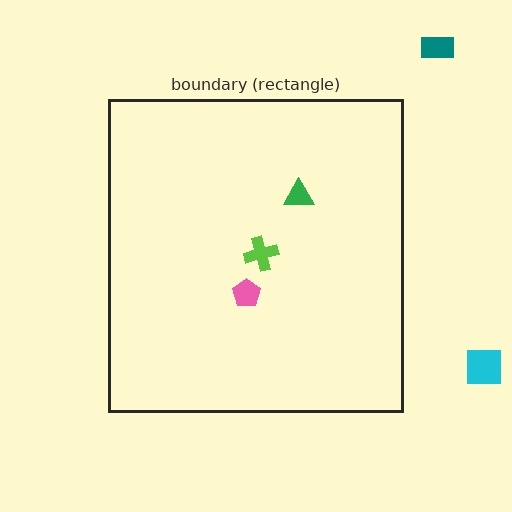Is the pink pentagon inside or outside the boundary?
Inside.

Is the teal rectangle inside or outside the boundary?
Outside.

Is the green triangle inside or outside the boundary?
Inside.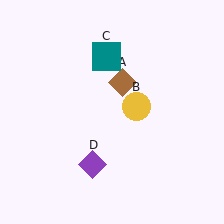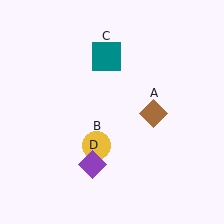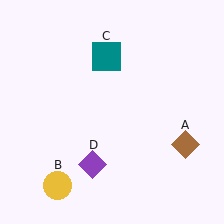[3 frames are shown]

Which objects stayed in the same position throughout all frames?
Teal square (object C) and purple diamond (object D) remained stationary.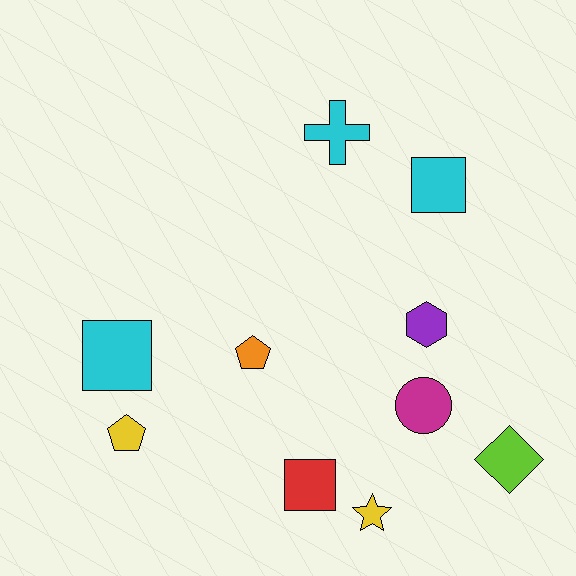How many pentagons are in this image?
There are 2 pentagons.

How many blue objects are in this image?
There are no blue objects.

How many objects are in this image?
There are 10 objects.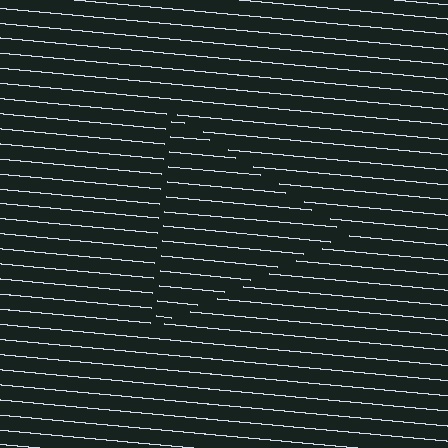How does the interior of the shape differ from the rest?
The interior of the shape contains the same grating, shifted by half a period — the contour is defined by the phase discontinuity where line-ends from the inner and outer gratings abut.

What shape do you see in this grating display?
An illusory triangle. The interior of the shape contains the same grating, shifted by half a period — the contour is defined by the phase discontinuity where line-ends from the inner and outer gratings abut.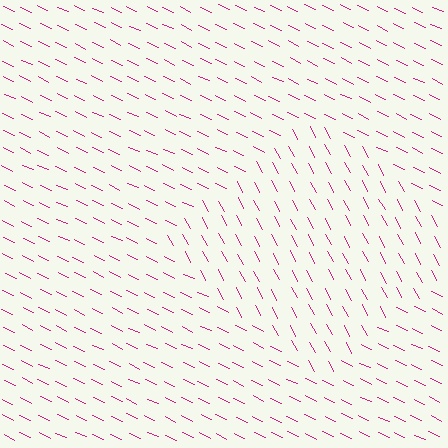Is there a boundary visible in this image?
Yes, there is a texture boundary formed by a change in line orientation.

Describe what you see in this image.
The image is filled with small magenta line segments. A diamond region in the image has lines oriented differently from the surrounding lines, creating a visible texture boundary.